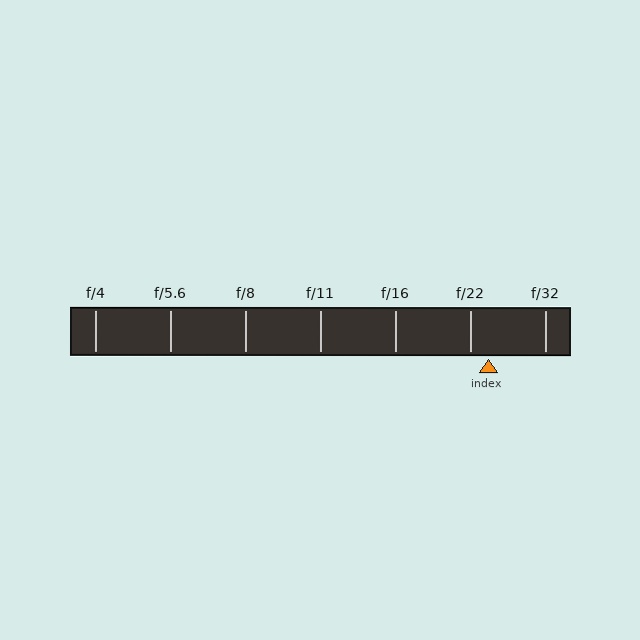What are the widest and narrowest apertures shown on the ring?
The widest aperture shown is f/4 and the narrowest is f/32.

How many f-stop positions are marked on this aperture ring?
There are 7 f-stop positions marked.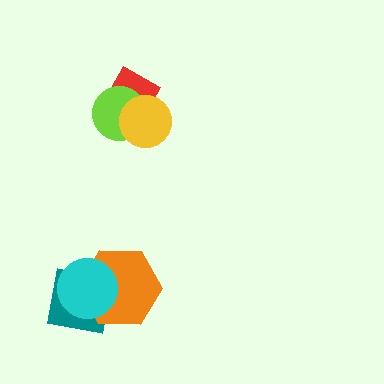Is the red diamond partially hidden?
Yes, it is partially covered by another shape.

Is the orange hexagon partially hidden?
Yes, it is partially covered by another shape.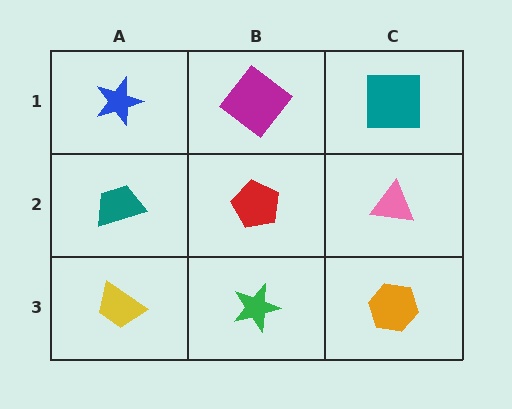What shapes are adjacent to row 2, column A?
A blue star (row 1, column A), a yellow trapezoid (row 3, column A), a red pentagon (row 2, column B).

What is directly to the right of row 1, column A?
A magenta diamond.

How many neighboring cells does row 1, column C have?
2.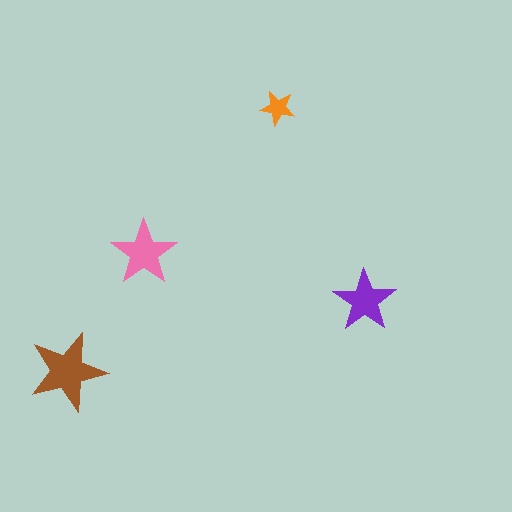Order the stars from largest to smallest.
the brown one, the pink one, the purple one, the orange one.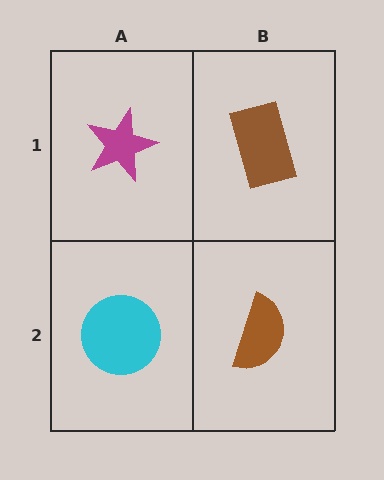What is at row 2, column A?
A cyan circle.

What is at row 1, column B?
A brown rectangle.